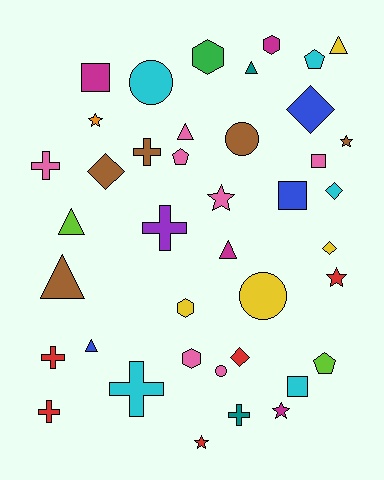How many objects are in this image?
There are 40 objects.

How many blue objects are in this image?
There are 3 blue objects.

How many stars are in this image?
There are 6 stars.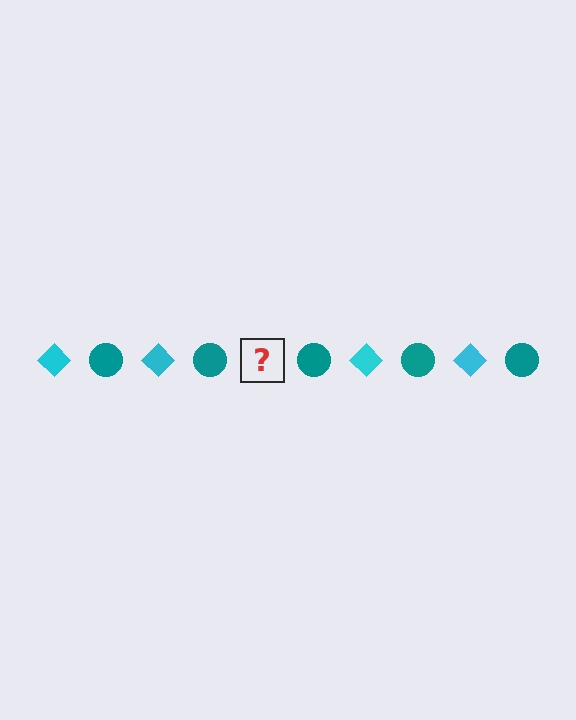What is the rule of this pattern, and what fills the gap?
The rule is that the pattern alternates between cyan diamond and teal circle. The gap should be filled with a cyan diamond.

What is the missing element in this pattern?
The missing element is a cyan diamond.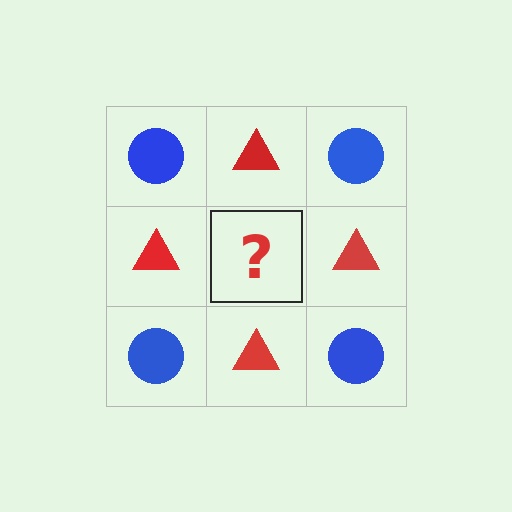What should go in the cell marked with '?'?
The missing cell should contain a blue circle.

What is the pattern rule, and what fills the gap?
The rule is that it alternates blue circle and red triangle in a checkerboard pattern. The gap should be filled with a blue circle.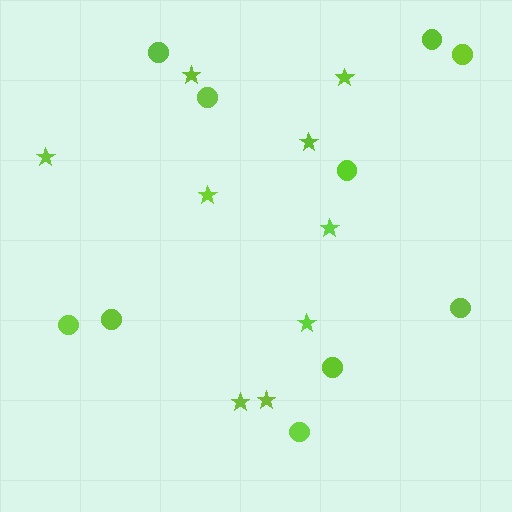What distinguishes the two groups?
There are 2 groups: one group of stars (9) and one group of circles (10).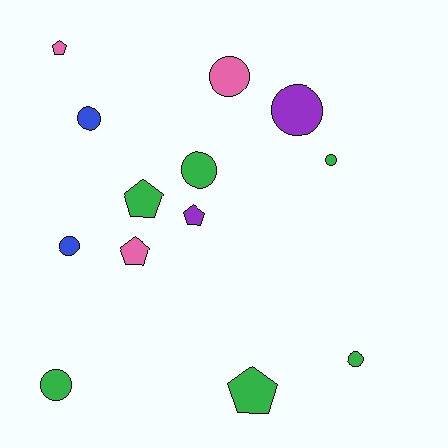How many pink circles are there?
There is 1 pink circle.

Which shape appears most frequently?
Circle, with 8 objects.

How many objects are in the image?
There are 13 objects.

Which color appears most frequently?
Green, with 6 objects.